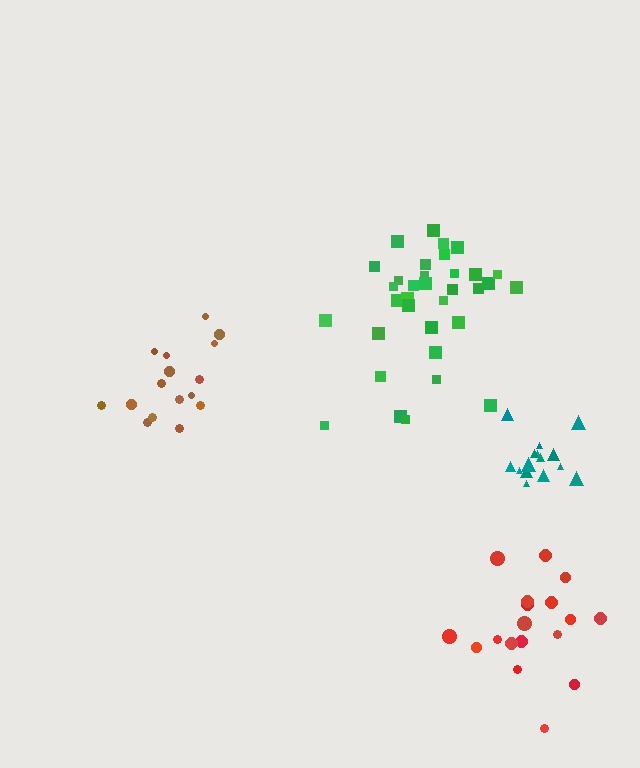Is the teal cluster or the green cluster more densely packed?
Teal.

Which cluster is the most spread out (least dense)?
Red.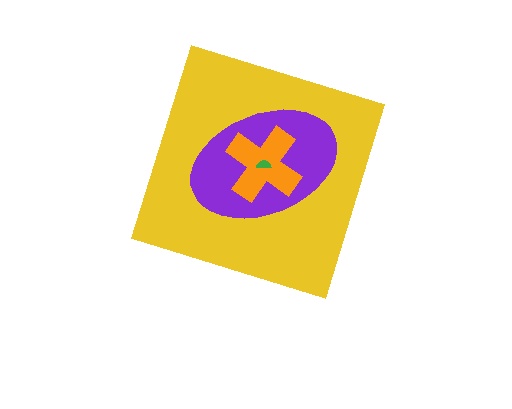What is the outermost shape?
The yellow diamond.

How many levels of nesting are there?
4.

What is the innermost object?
The green semicircle.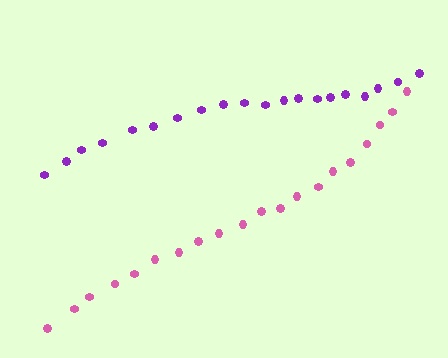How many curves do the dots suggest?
There are 2 distinct paths.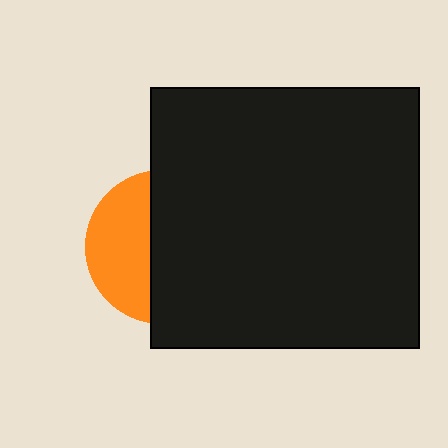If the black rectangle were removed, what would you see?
You would see the complete orange circle.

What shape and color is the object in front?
The object in front is a black rectangle.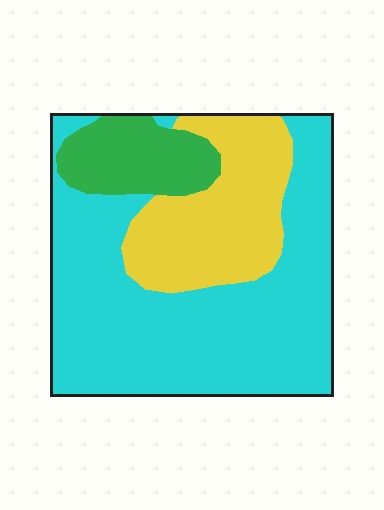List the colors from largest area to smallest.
From largest to smallest: cyan, yellow, green.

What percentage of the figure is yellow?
Yellow covers about 25% of the figure.